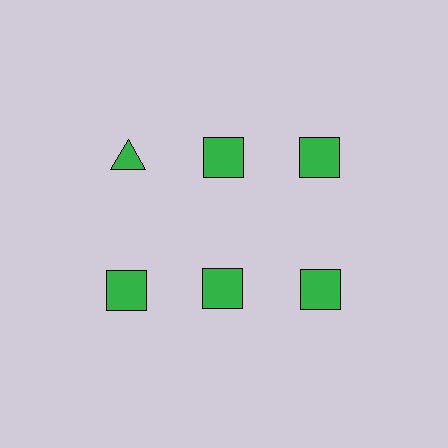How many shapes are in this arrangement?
There are 6 shapes arranged in a grid pattern.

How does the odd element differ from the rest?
It has a different shape: triangle instead of square.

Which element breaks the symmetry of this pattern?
The green triangle in the top row, leftmost column breaks the symmetry. All other shapes are green squares.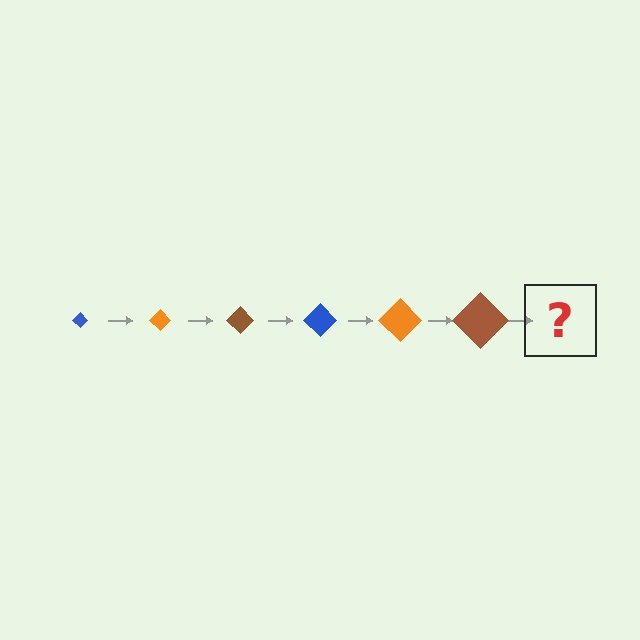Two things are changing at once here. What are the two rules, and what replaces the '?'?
The two rules are that the diamond grows larger each step and the color cycles through blue, orange, and brown. The '?' should be a blue diamond, larger than the previous one.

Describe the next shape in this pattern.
It should be a blue diamond, larger than the previous one.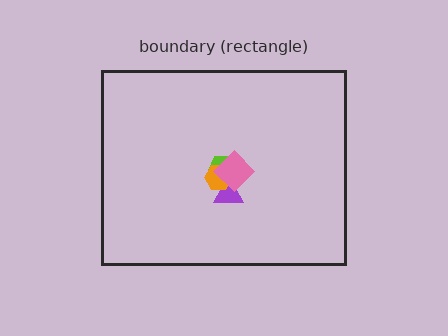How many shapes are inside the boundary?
4 inside, 0 outside.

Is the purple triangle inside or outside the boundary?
Inside.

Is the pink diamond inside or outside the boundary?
Inside.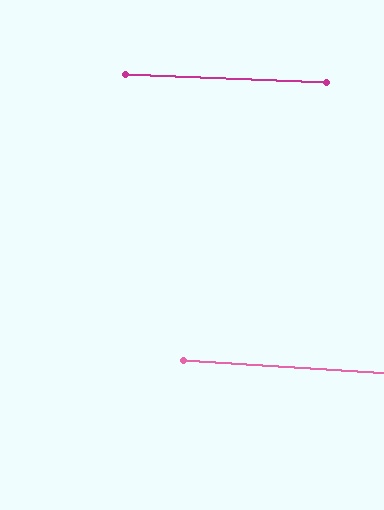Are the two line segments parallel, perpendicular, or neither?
Parallel — their directions differ by only 1.4°.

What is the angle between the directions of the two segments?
Approximately 1 degree.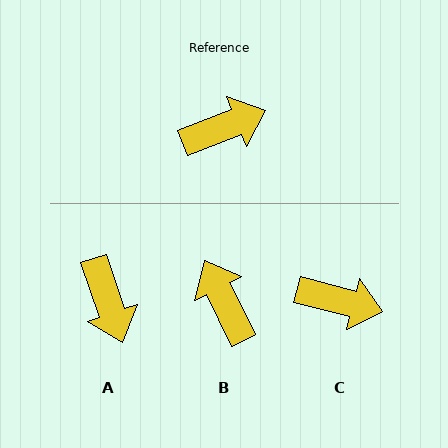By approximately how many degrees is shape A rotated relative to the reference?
Approximately 92 degrees clockwise.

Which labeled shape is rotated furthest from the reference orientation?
B, about 95 degrees away.